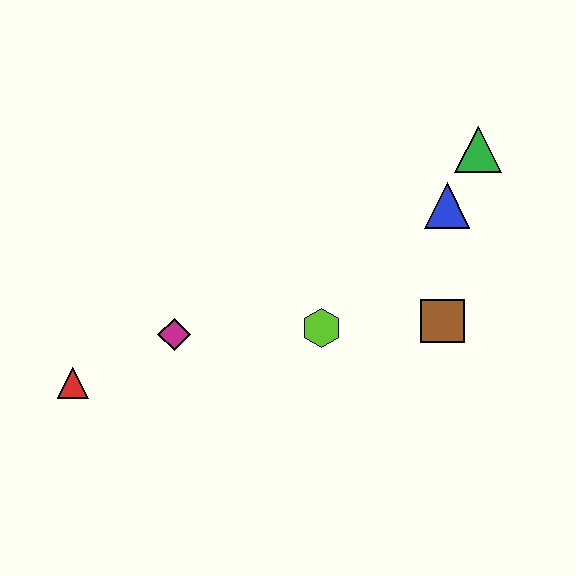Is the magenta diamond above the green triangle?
No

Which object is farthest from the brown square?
The red triangle is farthest from the brown square.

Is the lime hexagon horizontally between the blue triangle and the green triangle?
No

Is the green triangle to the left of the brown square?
No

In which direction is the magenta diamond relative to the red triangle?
The magenta diamond is to the right of the red triangle.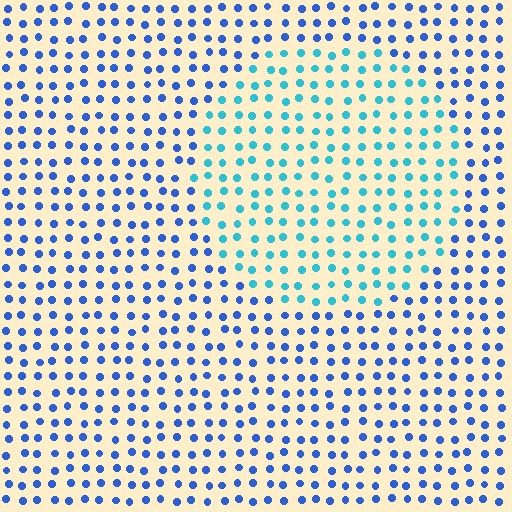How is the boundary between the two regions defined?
The boundary is defined purely by a slight shift in hue (about 36 degrees). Spacing, size, and orientation are identical on both sides.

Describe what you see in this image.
The image is filled with small blue elements in a uniform arrangement. A circle-shaped region is visible where the elements are tinted to a slightly different hue, forming a subtle color boundary.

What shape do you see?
I see a circle.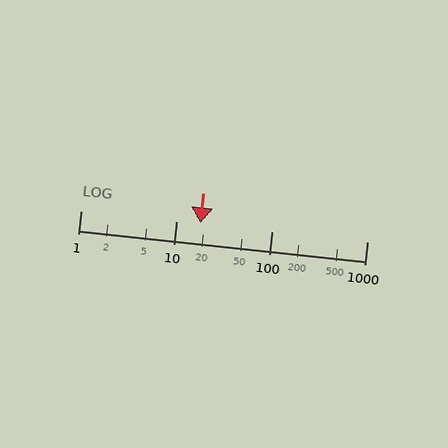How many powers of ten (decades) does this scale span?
The scale spans 3 decades, from 1 to 1000.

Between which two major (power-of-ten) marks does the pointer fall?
The pointer is between 10 and 100.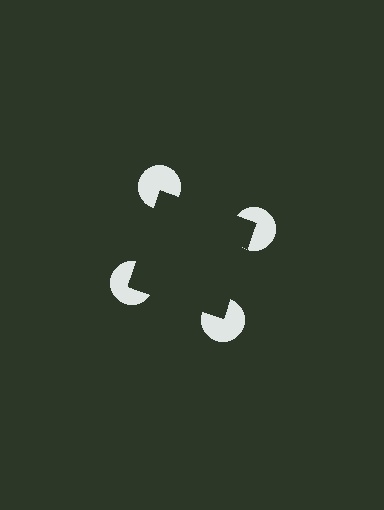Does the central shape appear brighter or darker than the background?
It typically appears slightly darker than the background, even though no actual brightness change is drawn.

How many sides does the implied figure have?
4 sides.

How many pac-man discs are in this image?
There are 4 — one at each vertex of the illusory square.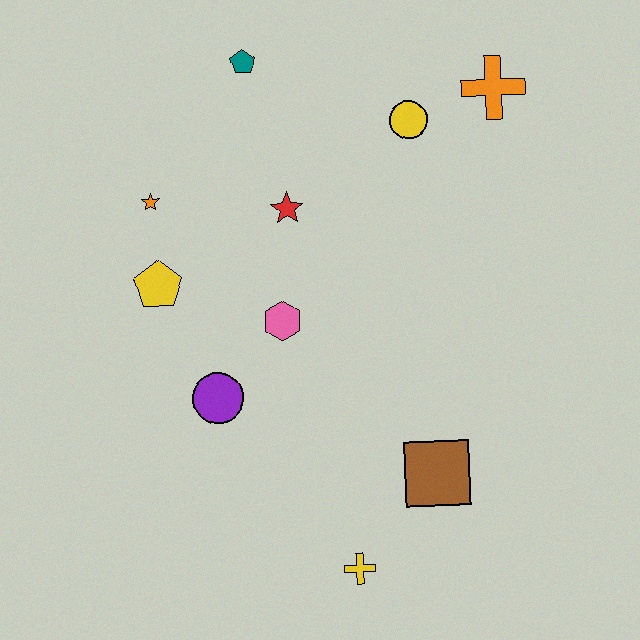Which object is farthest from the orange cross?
The yellow cross is farthest from the orange cross.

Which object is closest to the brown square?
The yellow cross is closest to the brown square.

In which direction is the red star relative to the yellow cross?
The red star is above the yellow cross.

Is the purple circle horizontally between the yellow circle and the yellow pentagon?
Yes